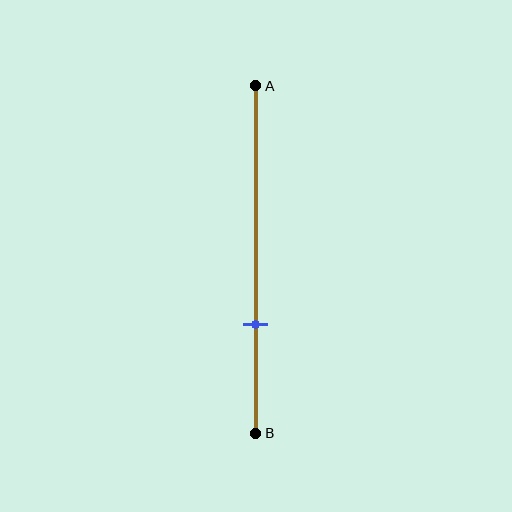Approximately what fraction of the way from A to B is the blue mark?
The blue mark is approximately 70% of the way from A to B.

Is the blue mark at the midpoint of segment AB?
No, the mark is at about 70% from A, not at the 50% midpoint.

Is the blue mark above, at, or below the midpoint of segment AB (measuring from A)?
The blue mark is below the midpoint of segment AB.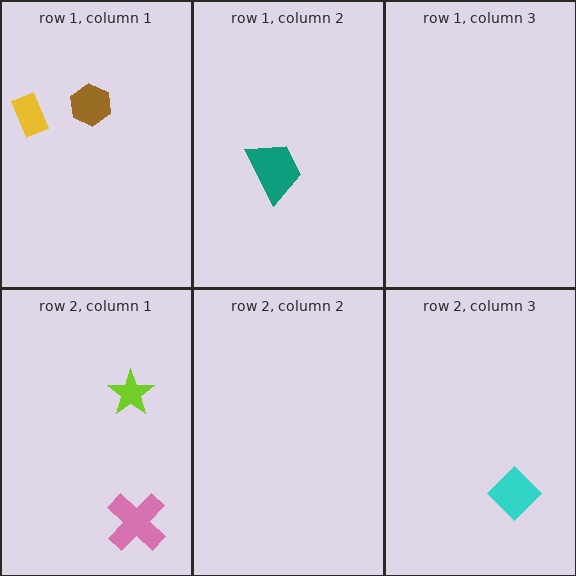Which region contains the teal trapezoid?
The row 1, column 2 region.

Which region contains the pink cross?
The row 2, column 1 region.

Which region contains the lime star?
The row 2, column 1 region.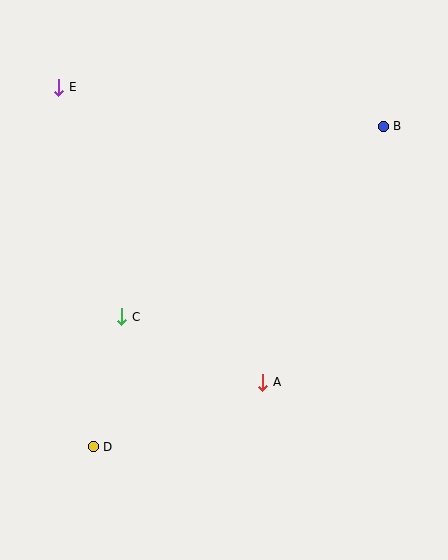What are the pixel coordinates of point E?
Point E is at (59, 87).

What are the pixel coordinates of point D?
Point D is at (93, 447).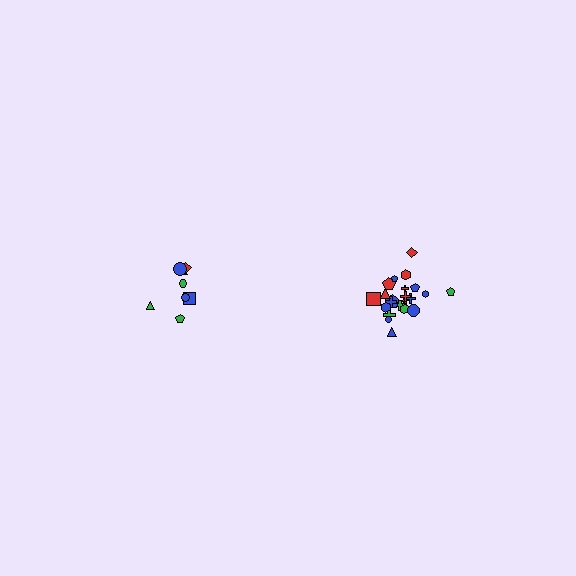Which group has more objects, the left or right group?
The right group.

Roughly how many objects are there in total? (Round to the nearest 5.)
Roughly 30 objects in total.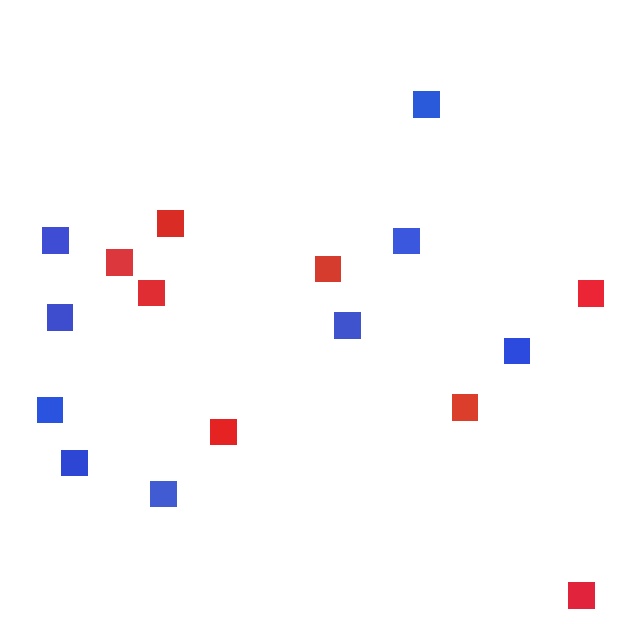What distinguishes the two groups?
There are 2 groups: one group of blue squares (9) and one group of red squares (8).